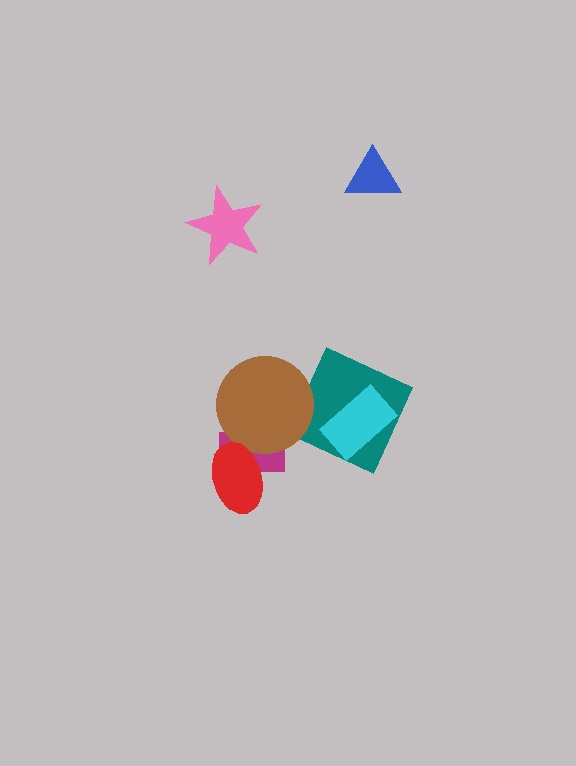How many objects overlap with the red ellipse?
1 object overlaps with the red ellipse.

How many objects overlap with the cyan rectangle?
1 object overlaps with the cyan rectangle.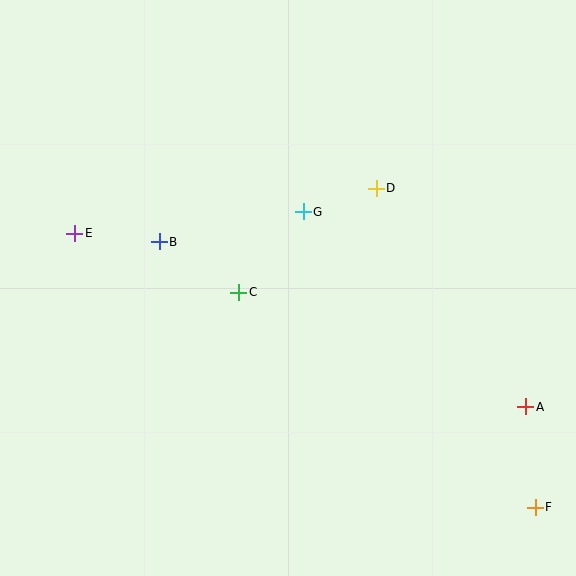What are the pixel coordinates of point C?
Point C is at (239, 292).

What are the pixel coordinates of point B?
Point B is at (159, 242).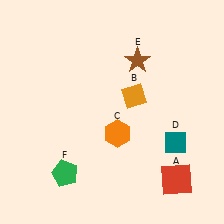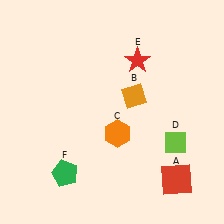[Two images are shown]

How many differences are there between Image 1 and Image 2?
There are 2 differences between the two images.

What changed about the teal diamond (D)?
In Image 1, D is teal. In Image 2, it changed to lime.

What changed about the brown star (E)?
In Image 1, E is brown. In Image 2, it changed to red.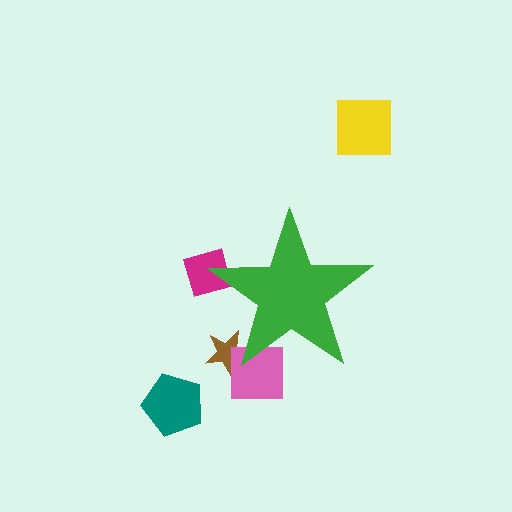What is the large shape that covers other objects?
A green star.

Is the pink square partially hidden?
Yes, the pink square is partially hidden behind the green star.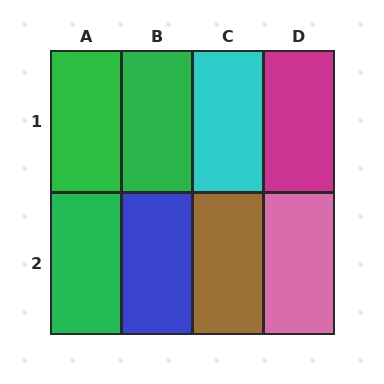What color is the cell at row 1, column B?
Green.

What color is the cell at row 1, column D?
Magenta.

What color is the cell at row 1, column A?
Green.